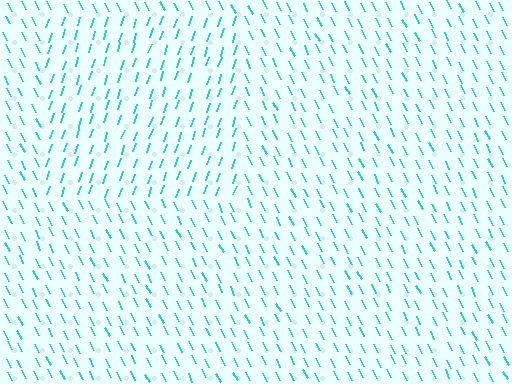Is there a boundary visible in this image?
Yes, there is a texture boundary formed by a change in line orientation.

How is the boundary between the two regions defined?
The boundary is defined purely by a change in line orientation (approximately 45 degrees difference). All lines are the same color and thickness.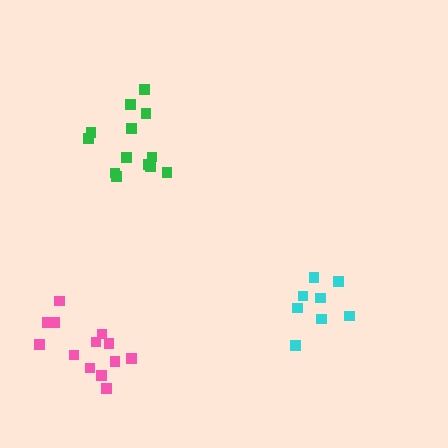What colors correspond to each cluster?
The clusters are colored: green, cyan, pink.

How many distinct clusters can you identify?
There are 3 distinct clusters.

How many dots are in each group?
Group 1: 13 dots, Group 2: 8 dots, Group 3: 13 dots (34 total).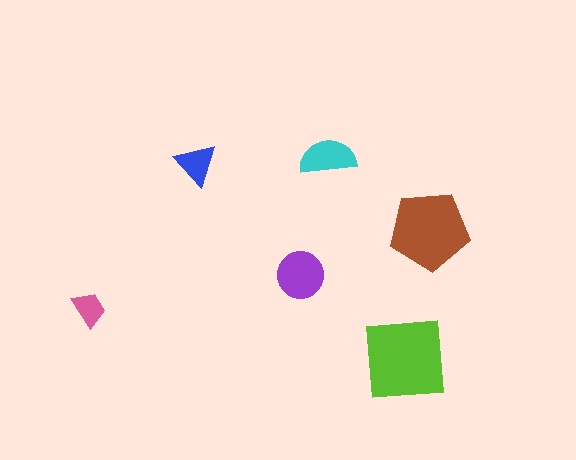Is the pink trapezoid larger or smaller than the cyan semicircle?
Smaller.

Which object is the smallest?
The pink trapezoid.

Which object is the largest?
The lime square.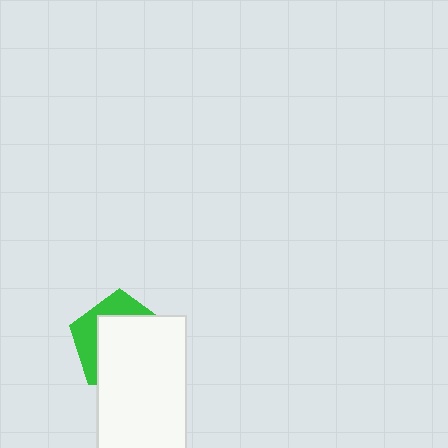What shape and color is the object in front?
The object in front is a white rectangle.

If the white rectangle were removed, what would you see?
You would see the complete green pentagon.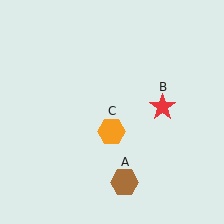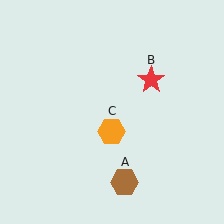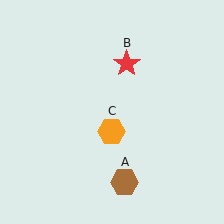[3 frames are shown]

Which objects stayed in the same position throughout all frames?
Brown hexagon (object A) and orange hexagon (object C) remained stationary.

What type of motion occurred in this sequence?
The red star (object B) rotated counterclockwise around the center of the scene.